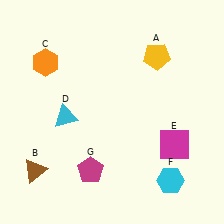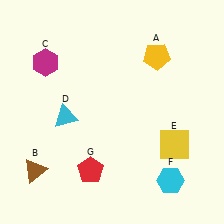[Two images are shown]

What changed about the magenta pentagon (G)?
In Image 1, G is magenta. In Image 2, it changed to red.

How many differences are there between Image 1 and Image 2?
There are 3 differences between the two images.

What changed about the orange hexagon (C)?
In Image 1, C is orange. In Image 2, it changed to magenta.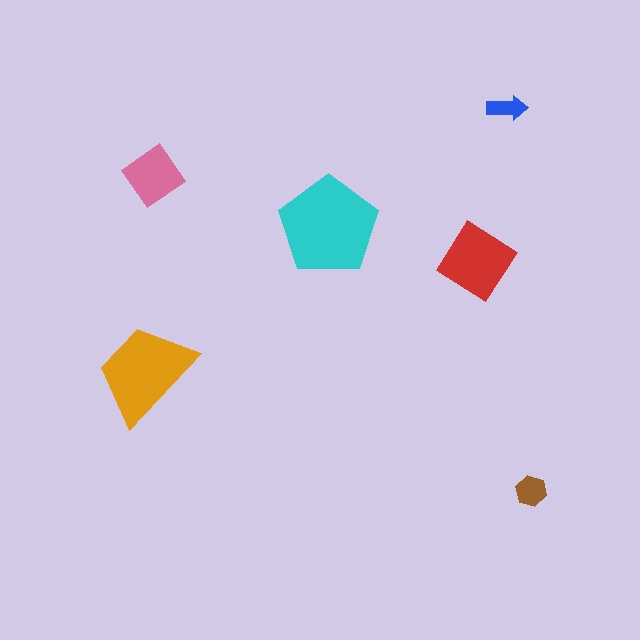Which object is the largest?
The cyan pentagon.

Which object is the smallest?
The blue arrow.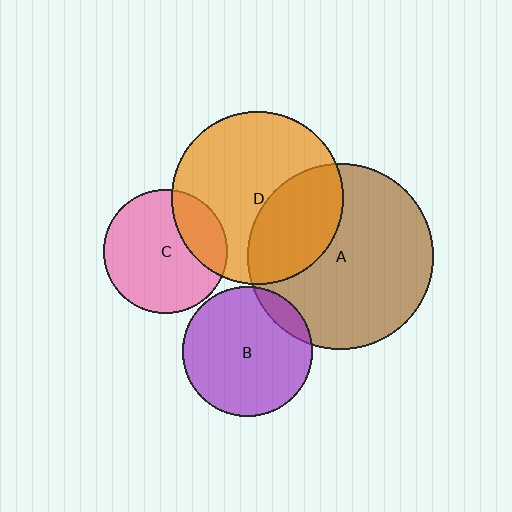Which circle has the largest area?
Circle A (brown).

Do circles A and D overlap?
Yes.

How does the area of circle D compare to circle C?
Approximately 1.9 times.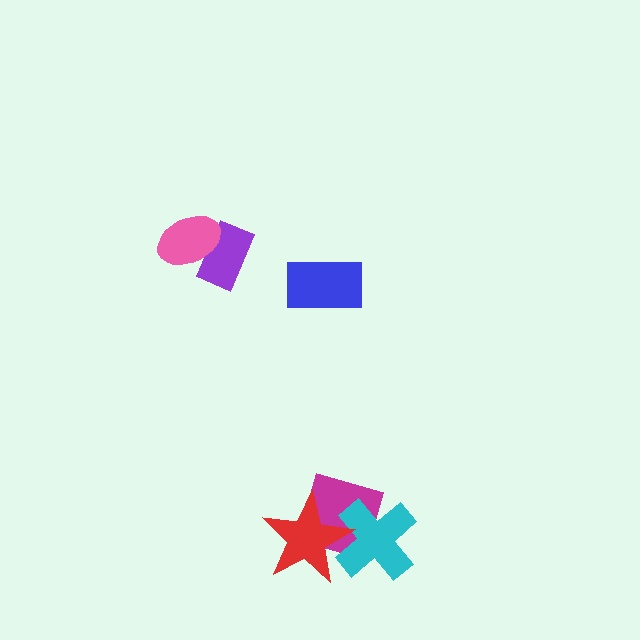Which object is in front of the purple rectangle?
The pink ellipse is in front of the purple rectangle.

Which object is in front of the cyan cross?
The red star is in front of the cyan cross.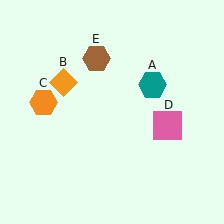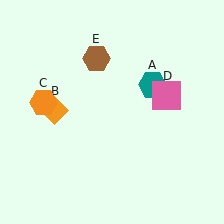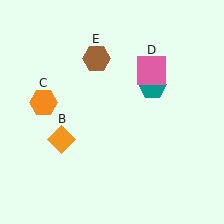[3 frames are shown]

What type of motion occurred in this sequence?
The orange diamond (object B), pink square (object D) rotated counterclockwise around the center of the scene.